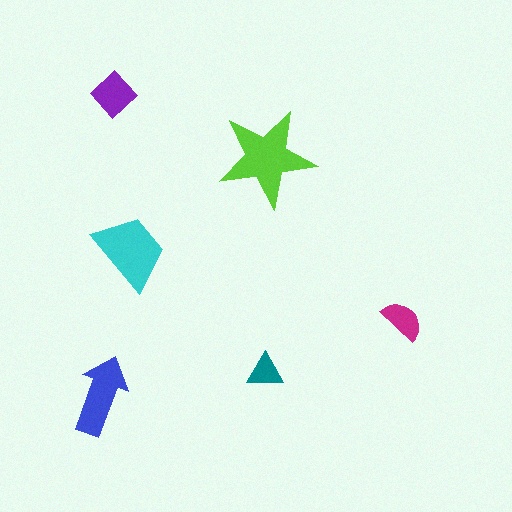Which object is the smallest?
The teal triangle.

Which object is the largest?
The lime star.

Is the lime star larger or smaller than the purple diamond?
Larger.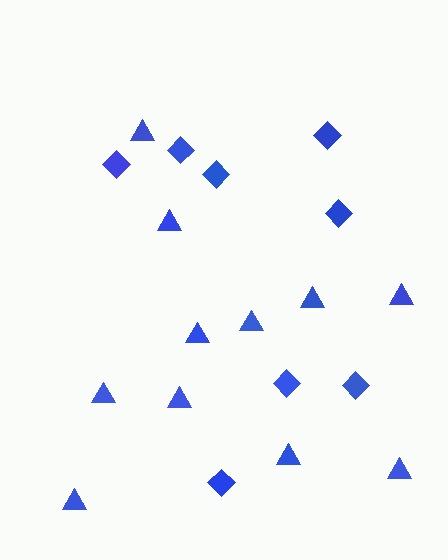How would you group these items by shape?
There are 2 groups: one group of diamonds (8) and one group of triangles (11).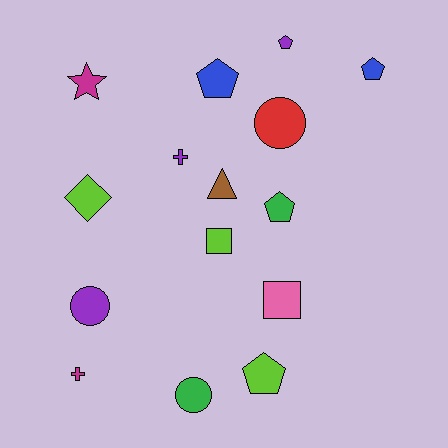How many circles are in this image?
There are 3 circles.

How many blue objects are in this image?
There are 2 blue objects.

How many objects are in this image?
There are 15 objects.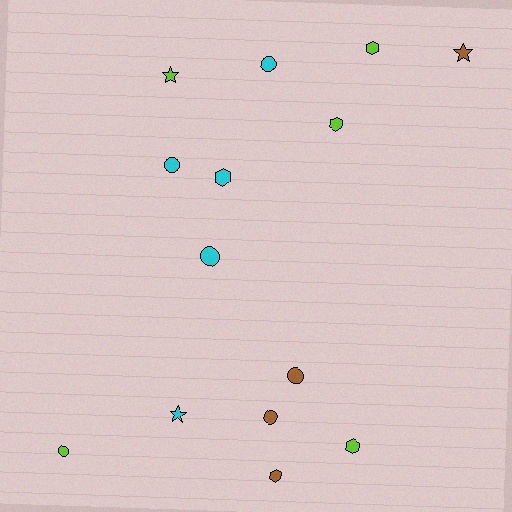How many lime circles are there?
There is 1 lime circle.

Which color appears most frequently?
Cyan, with 5 objects.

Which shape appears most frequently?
Circle, with 6 objects.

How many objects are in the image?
There are 14 objects.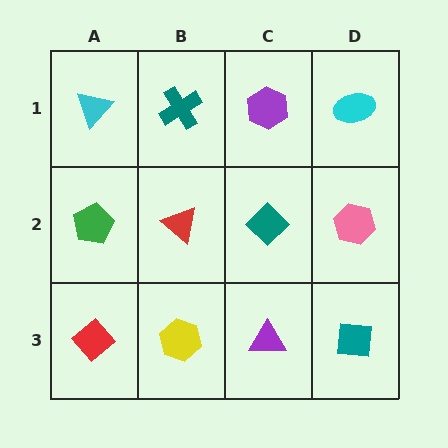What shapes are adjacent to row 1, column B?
A red triangle (row 2, column B), a cyan triangle (row 1, column A), a purple hexagon (row 1, column C).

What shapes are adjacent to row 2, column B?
A teal cross (row 1, column B), a yellow hexagon (row 3, column B), a green pentagon (row 2, column A), a teal diamond (row 2, column C).